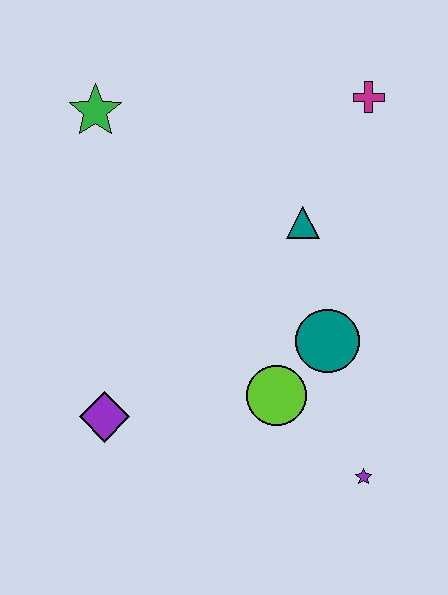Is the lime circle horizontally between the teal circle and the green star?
Yes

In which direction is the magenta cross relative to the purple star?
The magenta cross is above the purple star.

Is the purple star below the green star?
Yes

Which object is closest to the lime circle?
The teal circle is closest to the lime circle.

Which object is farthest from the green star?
The purple star is farthest from the green star.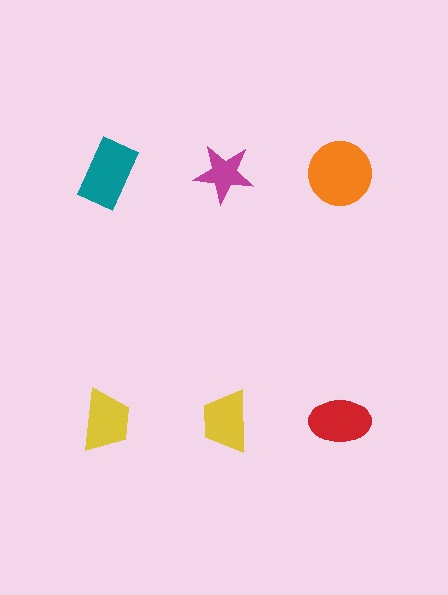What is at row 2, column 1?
A yellow trapezoid.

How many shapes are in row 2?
3 shapes.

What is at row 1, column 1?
A teal rectangle.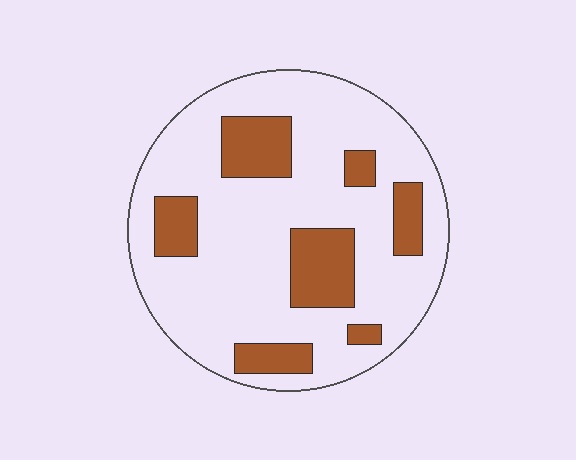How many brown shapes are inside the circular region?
7.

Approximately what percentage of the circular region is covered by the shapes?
Approximately 25%.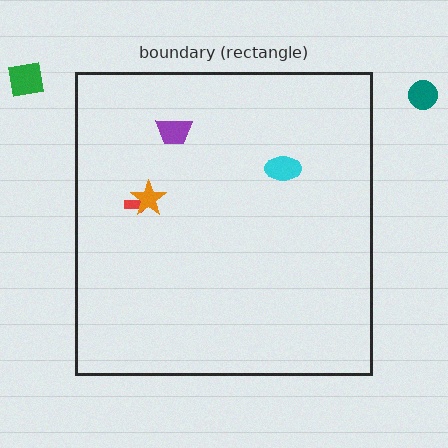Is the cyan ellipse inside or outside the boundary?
Inside.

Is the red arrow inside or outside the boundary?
Inside.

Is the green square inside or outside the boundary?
Outside.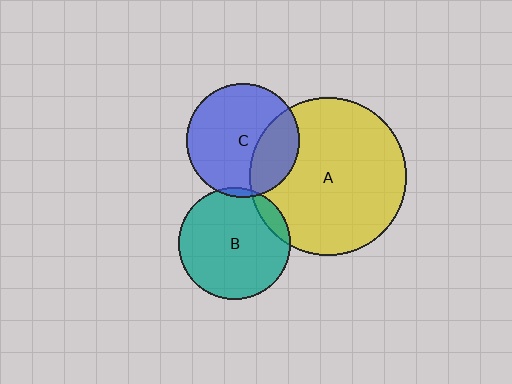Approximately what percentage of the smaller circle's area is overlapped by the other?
Approximately 10%.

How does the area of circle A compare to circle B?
Approximately 2.0 times.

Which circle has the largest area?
Circle A (yellow).